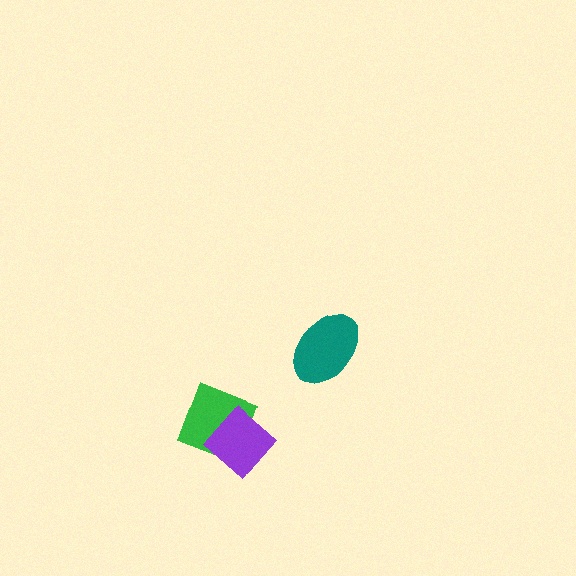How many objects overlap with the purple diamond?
1 object overlaps with the purple diamond.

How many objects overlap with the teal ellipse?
0 objects overlap with the teal ellipse.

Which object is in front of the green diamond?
The purple diamond is in front of the green diamond.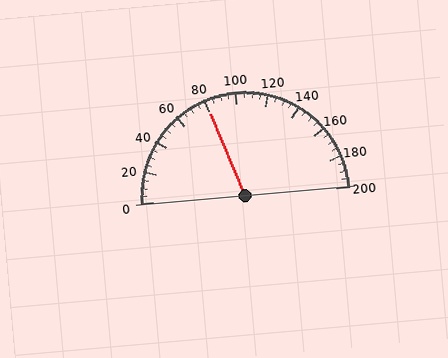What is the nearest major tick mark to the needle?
The nearest major tick mark is 80.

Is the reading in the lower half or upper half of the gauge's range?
The reading is in the lower half of the range (0 to 200).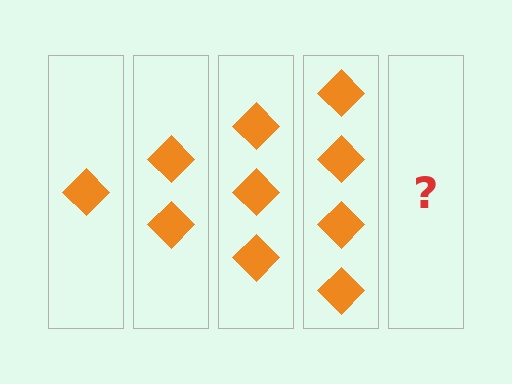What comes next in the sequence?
The next element should be 5 diamonds.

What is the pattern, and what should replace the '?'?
The pattern is that each step adds one more diamond. The '?' should be 5 diamonds.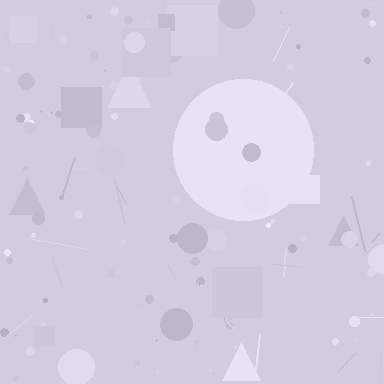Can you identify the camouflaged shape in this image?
The camouflaged shape is a circle.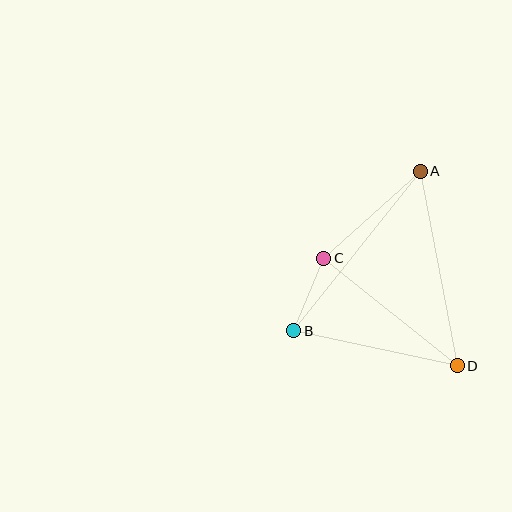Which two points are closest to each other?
Points B and C are closest to each other.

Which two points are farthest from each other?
Points A and B are farthest from each other.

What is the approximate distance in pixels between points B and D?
The distance between B and D is approximately 167 pixels.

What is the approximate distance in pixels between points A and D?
The distance between A and D is approximately 198 pixels.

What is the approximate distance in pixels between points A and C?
The distance between A and C is approximately 130 pixels.